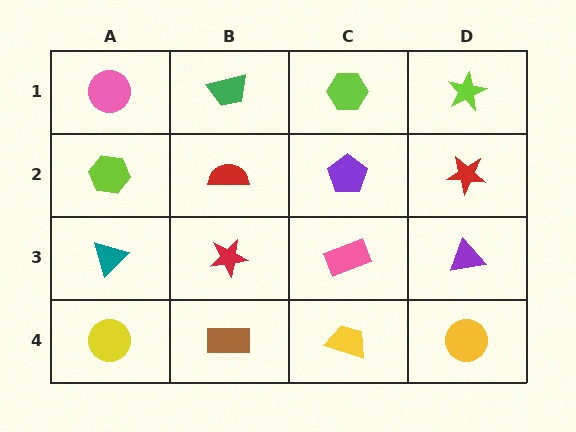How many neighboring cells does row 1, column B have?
3.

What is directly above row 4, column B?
A red star.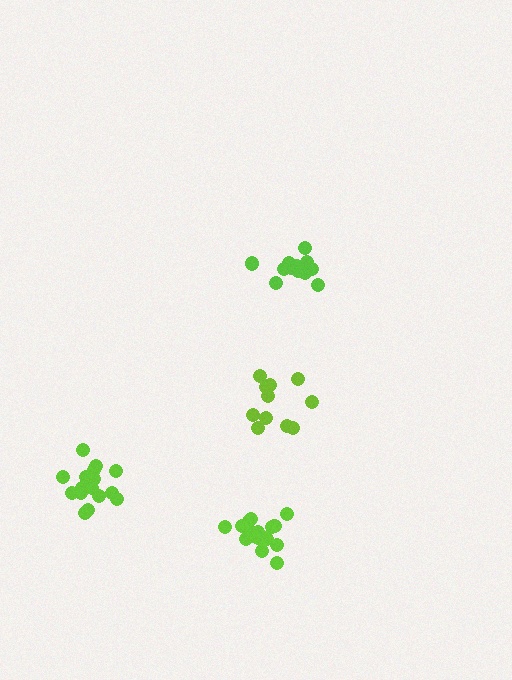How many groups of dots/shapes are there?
There are 4 groups.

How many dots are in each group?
Group 1: 11 dots, Group 2: 14 dots, Group 3: 16 dots, Group 4: 17 dots (58 total).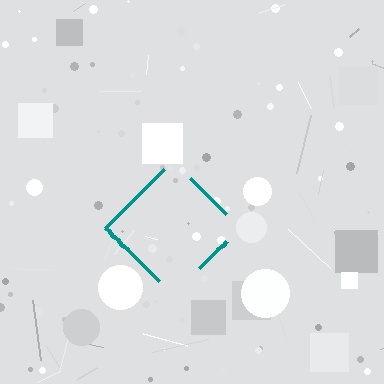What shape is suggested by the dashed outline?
The dashed outline suggests a diamond.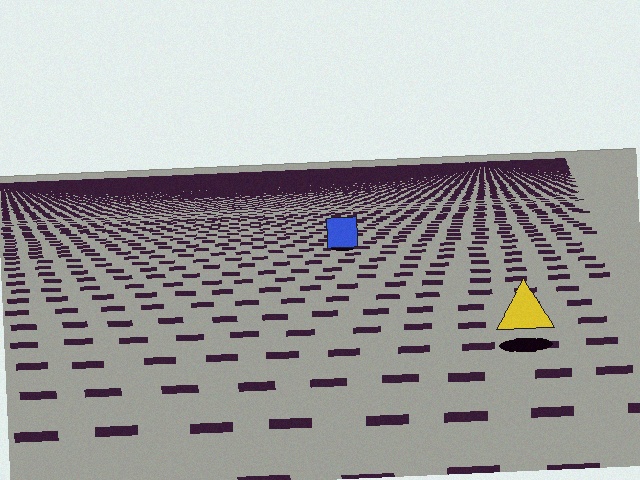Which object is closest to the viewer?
The yellow triangle is closest. The texture marks near it are larger and more spread out.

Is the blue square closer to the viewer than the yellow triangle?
No. The yellow triangle is closer — you can tell from the texture gradient: the ground texture is coarser near it.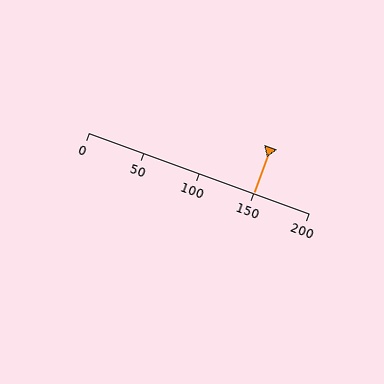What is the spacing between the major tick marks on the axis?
The major ticks are spaced 50 apart.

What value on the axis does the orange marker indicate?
The marker indicates approximately 150.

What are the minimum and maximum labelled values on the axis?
The axis runs from 0 to 200.